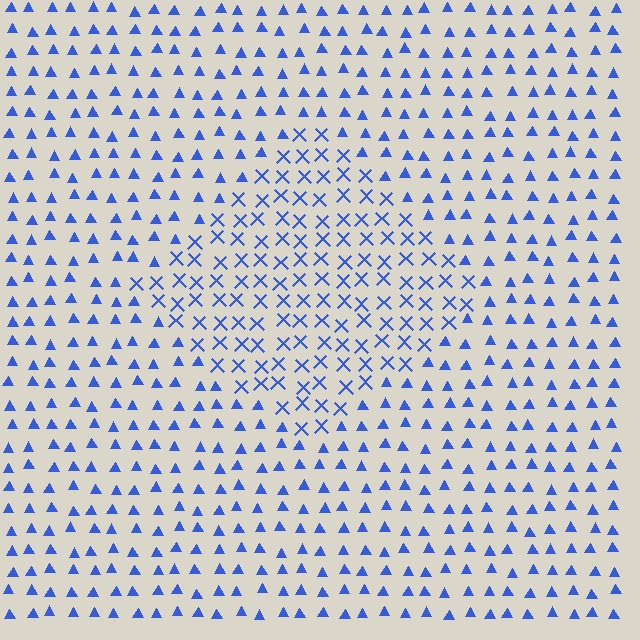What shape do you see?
I see a diamond.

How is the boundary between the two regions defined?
The boundary is defined by a change in element shape: X marks inside vs. triangles outside. All elements share the same color and spacing.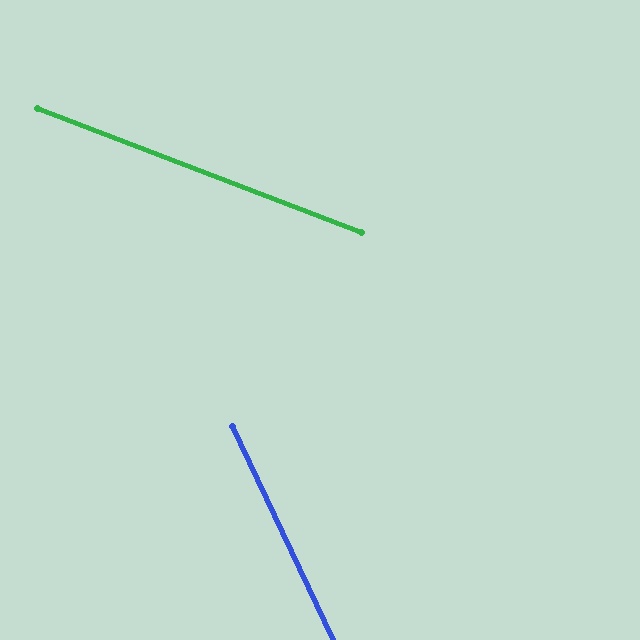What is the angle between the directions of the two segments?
Approximately 44 degrees.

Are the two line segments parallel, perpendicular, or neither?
Neither parallel nor perpendicular — they differ by about 44°.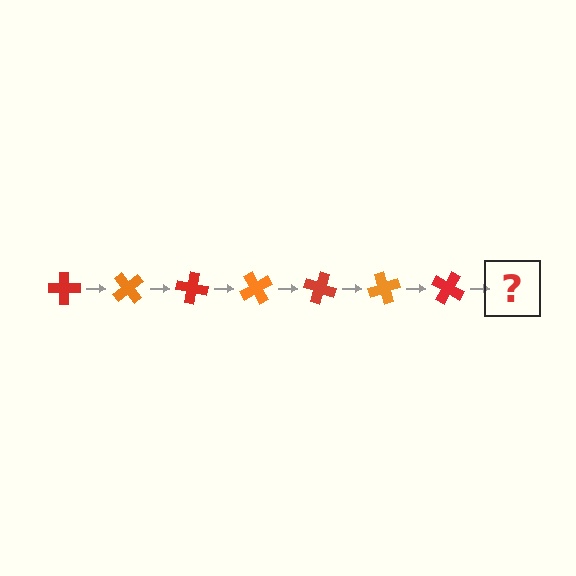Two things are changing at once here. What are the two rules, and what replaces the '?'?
The two rules are that it rotates 50 degrees each step and the color cycles through red and orange. The '?' should be an orange cross, rotated 350 degrees from the start.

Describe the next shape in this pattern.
It should be an orange cross, rotated 350 degrees from the start.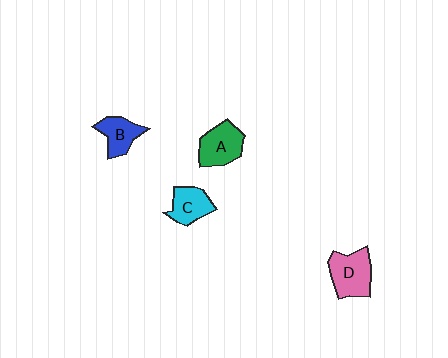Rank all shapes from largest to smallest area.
From largest to smallest: D (pink), A (green), C (cyan), B (blue).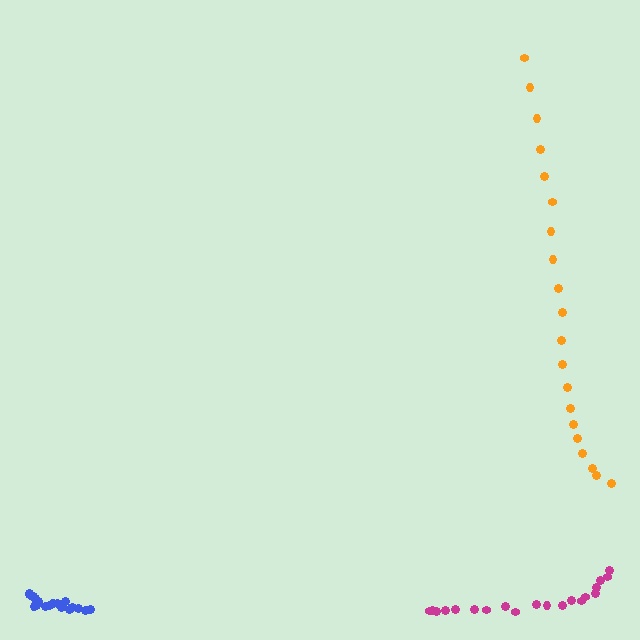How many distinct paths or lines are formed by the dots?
There are 3 distinct paths.